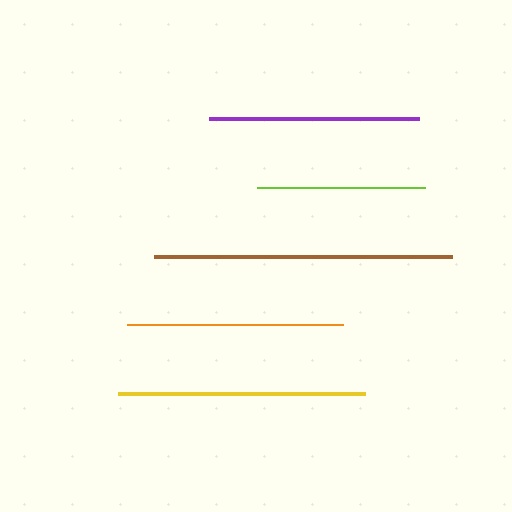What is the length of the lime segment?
The lime segment is approximately 169 pixels long.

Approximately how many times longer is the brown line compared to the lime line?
The brown line is approximately 1.8 times the length of the lime line.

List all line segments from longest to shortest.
From longest to shortest: brown, yellow, orange, purple, lime.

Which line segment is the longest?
The brown line is the longest at approximately 298 pixels.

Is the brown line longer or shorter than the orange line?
The brown line is longer than the orange line.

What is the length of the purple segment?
The purple segment is approximately 211 pixels long.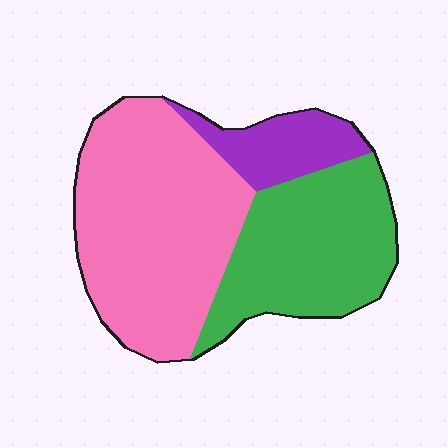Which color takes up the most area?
Pink, at roughly 50%.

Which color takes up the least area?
Purple, at roughly 15%.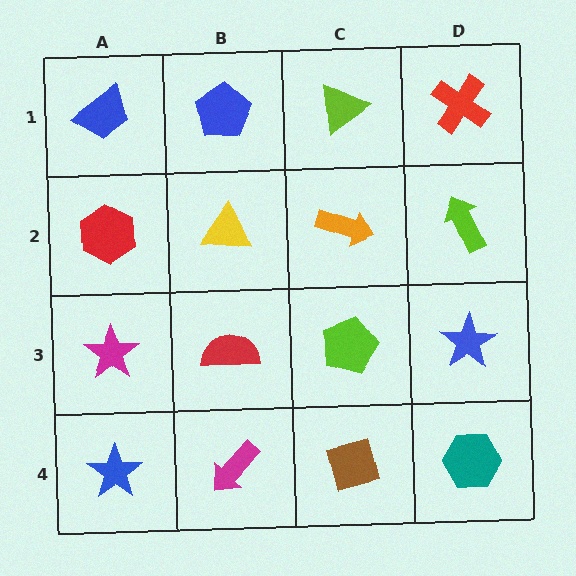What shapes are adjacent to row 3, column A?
A red hexagon (row 2, column A), a blue star (row 4, column A), a red semicircle (row 3, column B).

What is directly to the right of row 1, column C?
A red cross.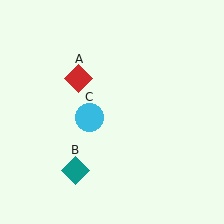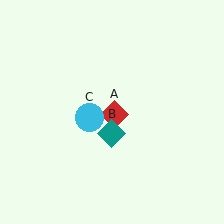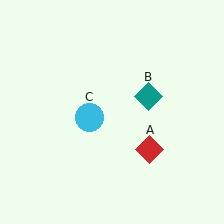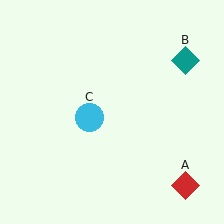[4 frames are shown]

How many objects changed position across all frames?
2 objects changed position: red diamond (object A), teal diamond (object B).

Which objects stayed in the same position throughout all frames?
Cyan circle (object C) remained stationary.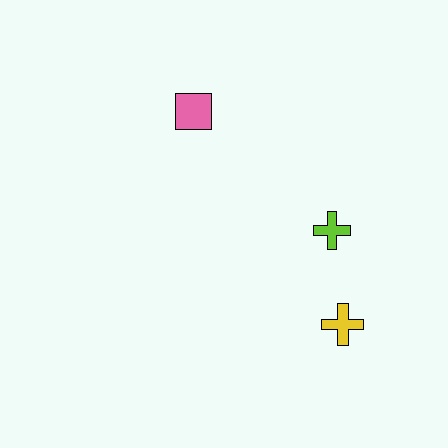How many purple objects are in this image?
There are no purple objects.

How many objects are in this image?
There are 3 objects.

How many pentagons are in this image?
There are no pentagons.